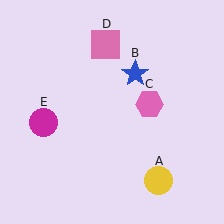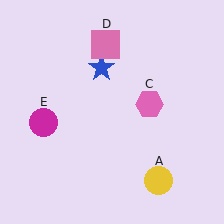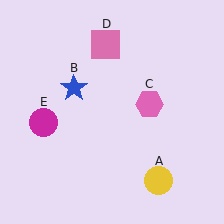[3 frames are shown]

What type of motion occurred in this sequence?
The blue star (object B) rotated counterclockwise around the center of the scene.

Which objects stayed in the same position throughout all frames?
Yellow circle (object A) and pink hexagon (object C) and pink square (object D) and magenta circle (object E) remained stationary.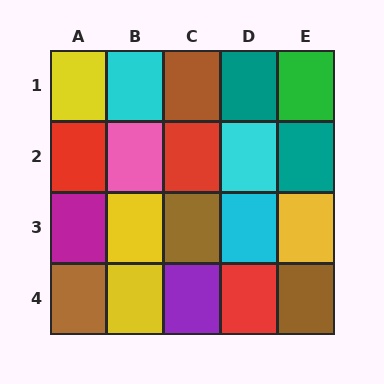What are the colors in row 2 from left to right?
Red, pink, red, cyan, teal.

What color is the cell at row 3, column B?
Yellow.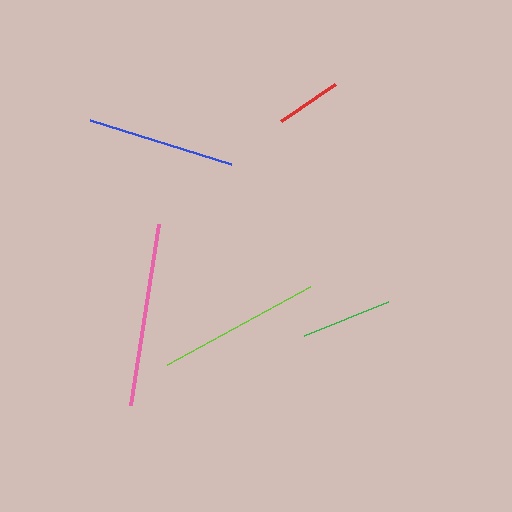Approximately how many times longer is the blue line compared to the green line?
The blue line is approximately 1.6 times the length of the green line.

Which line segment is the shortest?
The red line is the shortest at approximately 66 pixels.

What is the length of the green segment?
The green segment is approximately 91 pixels long.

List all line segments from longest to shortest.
From longest to shortest: pink, lime, blue, green, red.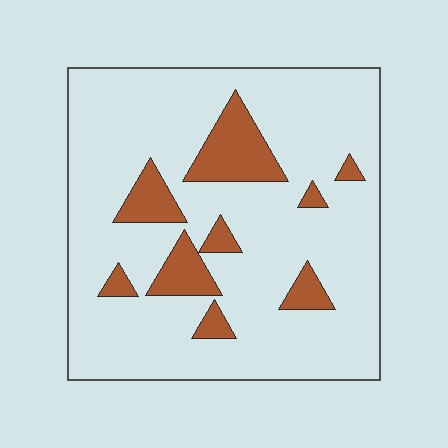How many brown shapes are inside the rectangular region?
9.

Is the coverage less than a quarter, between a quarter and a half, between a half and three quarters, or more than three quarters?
Less than a quarter.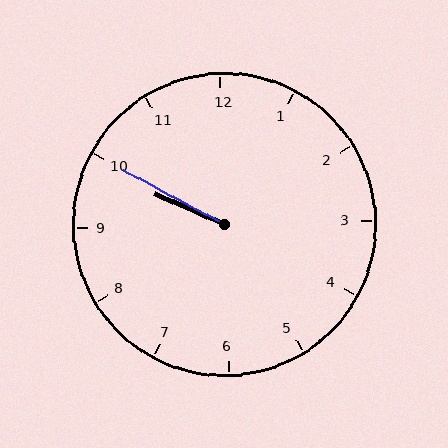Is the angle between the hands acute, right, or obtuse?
It is acute.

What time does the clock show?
9:50.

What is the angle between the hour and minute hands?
Approximately 5 degrees.